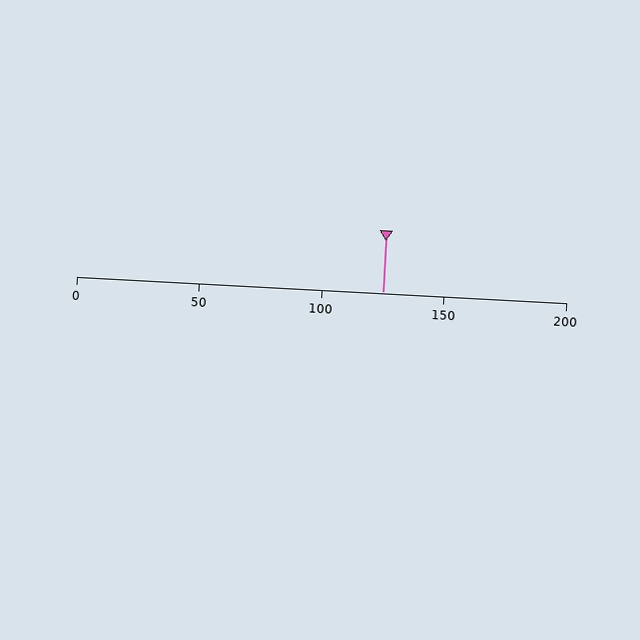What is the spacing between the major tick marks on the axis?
The major ticks are spaced 50 apart.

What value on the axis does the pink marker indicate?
The marker indicates approximately 125.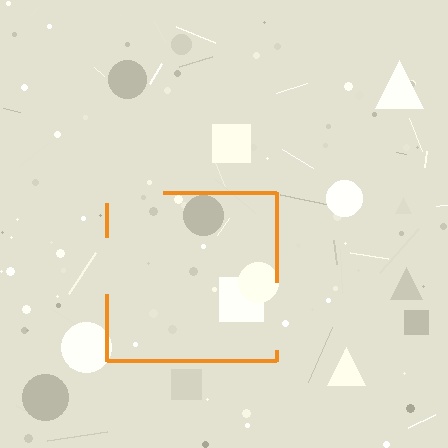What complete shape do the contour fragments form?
The contour fragments form a square.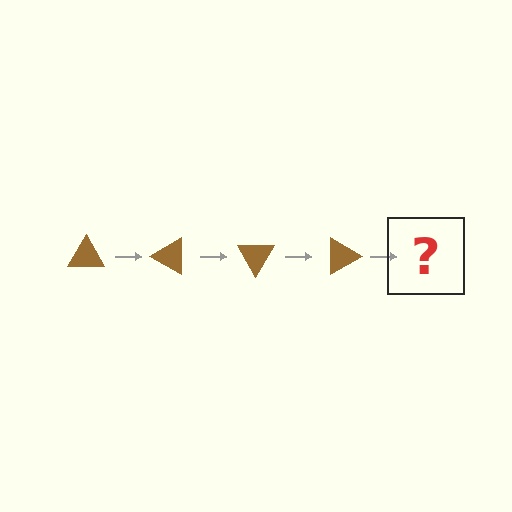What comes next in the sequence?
The next element should be a brown triangle rotated 120 degrees.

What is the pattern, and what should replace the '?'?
The pattern is that the triangle rotates 30 degrees each step. The '?' should be a brown triangle rotated 120 degrees.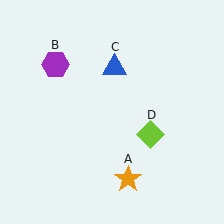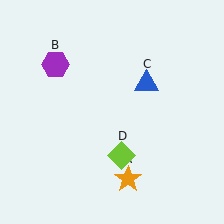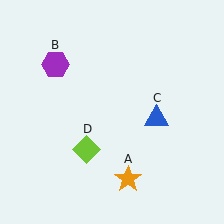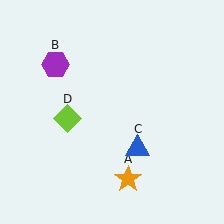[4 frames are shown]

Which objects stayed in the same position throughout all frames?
Orange star (object A) and purple hexagon (object B) remained stationary.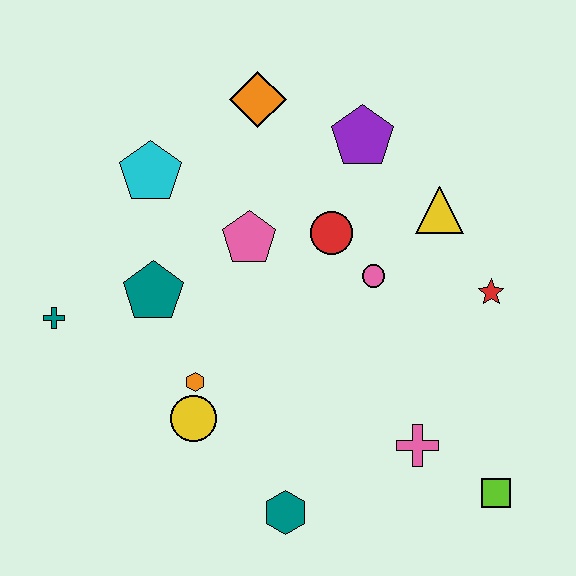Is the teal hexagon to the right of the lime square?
No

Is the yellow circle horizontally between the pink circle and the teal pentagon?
Yes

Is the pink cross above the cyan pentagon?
No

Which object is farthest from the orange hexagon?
The lime square is farthest from the orange hexagon.